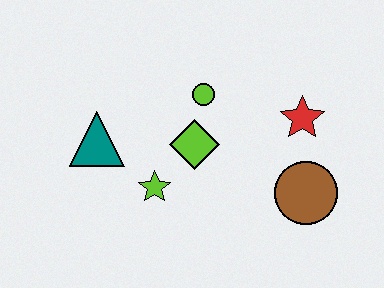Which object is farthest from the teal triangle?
The brown circle is farthest from the teal triangle.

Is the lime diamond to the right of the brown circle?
No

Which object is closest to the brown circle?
The red star is closest to the brown circle.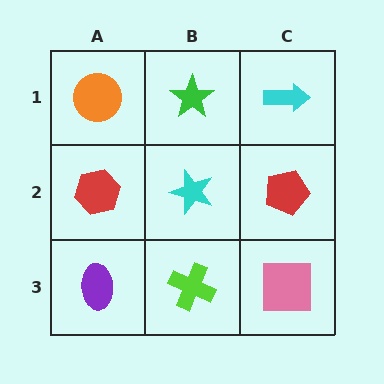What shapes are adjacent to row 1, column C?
A red pentagon (row 2, column C), a green star (row 1, column B).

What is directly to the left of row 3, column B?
A purple ellipse.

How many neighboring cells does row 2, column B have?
4.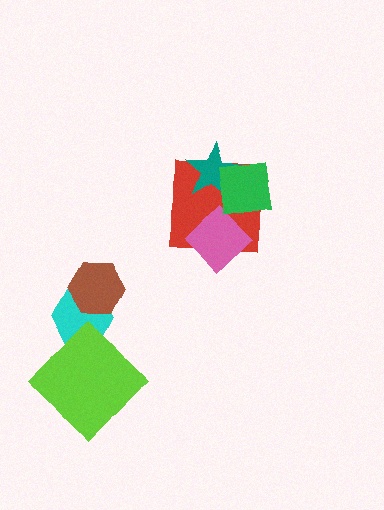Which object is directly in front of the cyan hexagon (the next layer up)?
The brown hexagon is directly in front of the cyan hexagon.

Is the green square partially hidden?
No, no other shape covers it.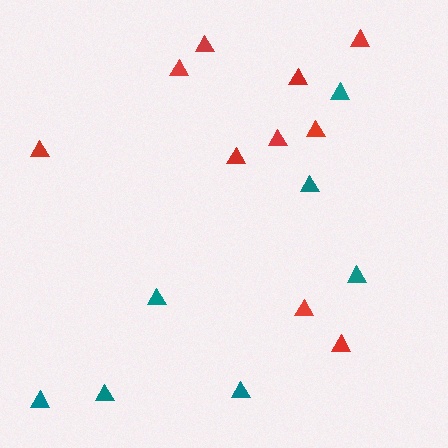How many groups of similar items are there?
There are 2 groups: one group of teal triangles (7) and one group of red triangles (10).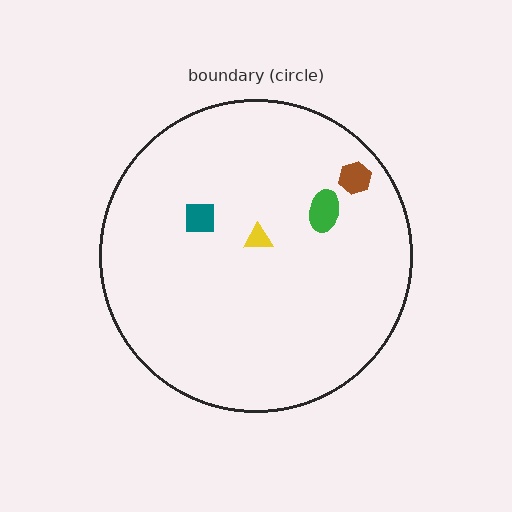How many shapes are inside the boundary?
4 inside, 0 outside.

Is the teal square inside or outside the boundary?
Inside.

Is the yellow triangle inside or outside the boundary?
Inside.